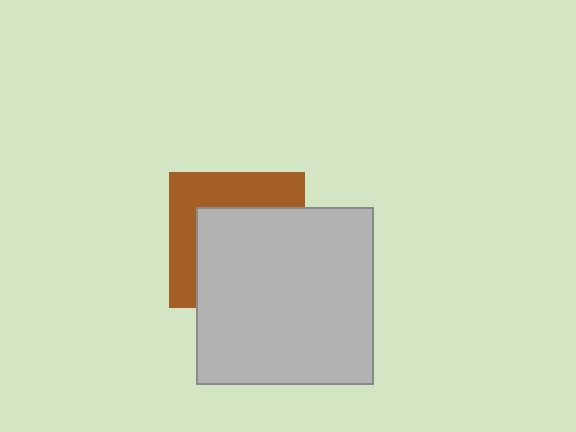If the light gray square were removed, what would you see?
You would see the complete brown square.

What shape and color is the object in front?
The object in front is a light gray square.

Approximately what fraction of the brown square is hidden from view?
Roughly 59% of the brown square is hidden behind the light gray square.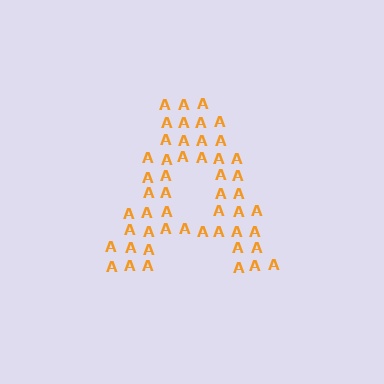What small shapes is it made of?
It is made of small letter A's.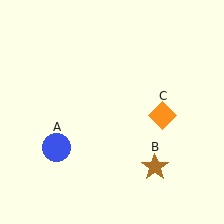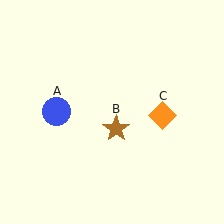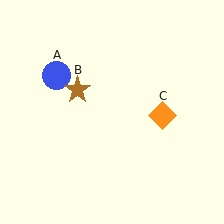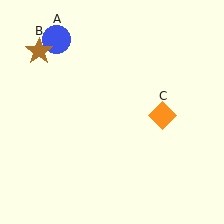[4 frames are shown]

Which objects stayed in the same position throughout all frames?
Orange diamond (object C) remained stationary.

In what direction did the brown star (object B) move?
The brown star (object B) moved up and to the left.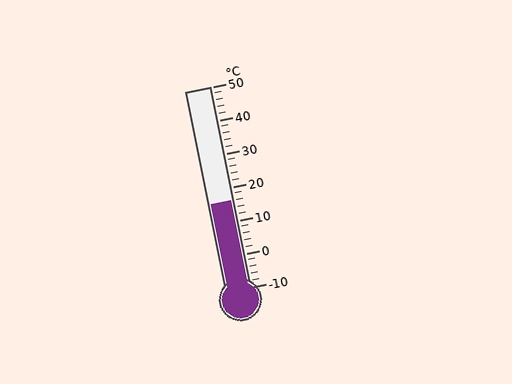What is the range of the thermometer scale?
The thermometer scale ranges from -10°C to 50°C.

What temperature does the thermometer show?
The thermometer shows approximately 16°C.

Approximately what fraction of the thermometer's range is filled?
The thermometer is filled to approximately 45% of its range.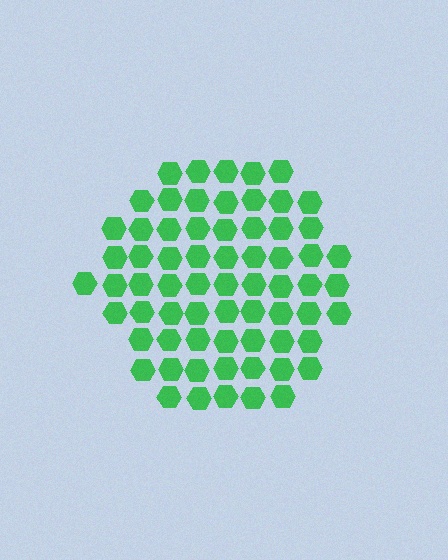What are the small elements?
The small elements are hexagons.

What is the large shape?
The large shape is a hexagon.